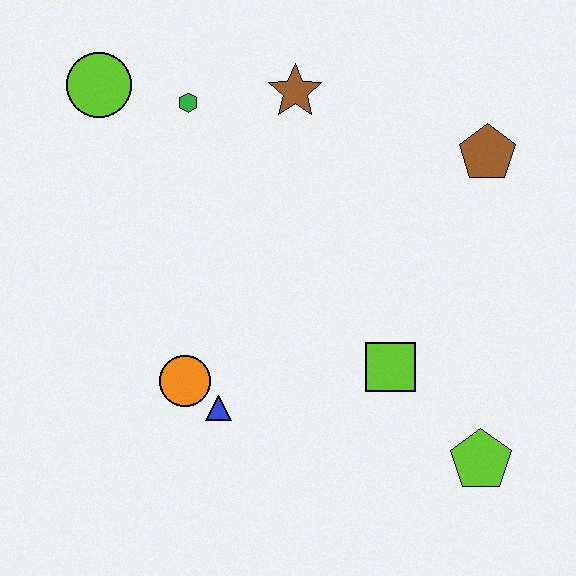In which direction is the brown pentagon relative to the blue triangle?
The brown pentagon is to the right of the blue triangle.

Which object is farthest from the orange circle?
The brown pentagon is farthest from the orange circle.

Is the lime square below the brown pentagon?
Yes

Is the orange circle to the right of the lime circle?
Yes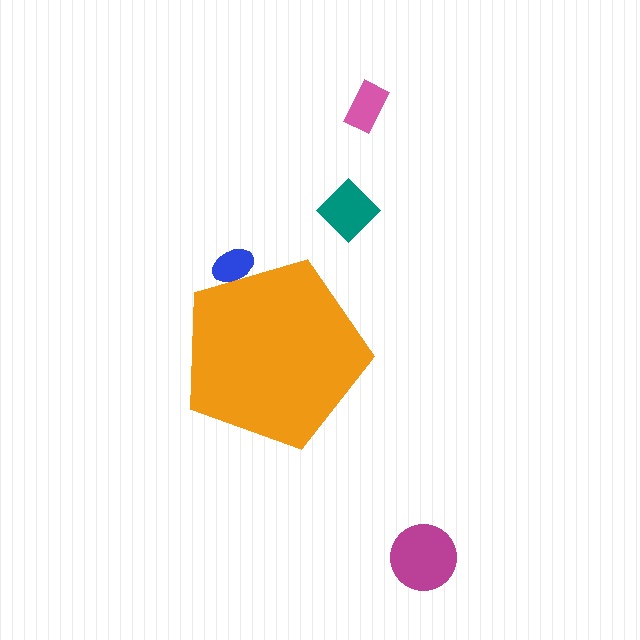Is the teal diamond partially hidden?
No, the teal diamond is fully visible.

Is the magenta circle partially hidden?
No, the magenta circle is fully visible.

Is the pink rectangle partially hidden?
No, the pink rectangle is fully visible.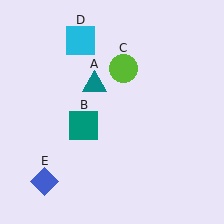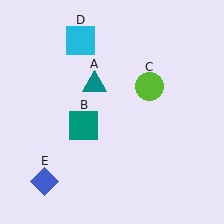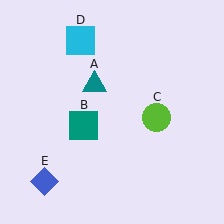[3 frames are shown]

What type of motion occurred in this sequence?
The lime circle (object C) rotated clockwise around the center of the scene.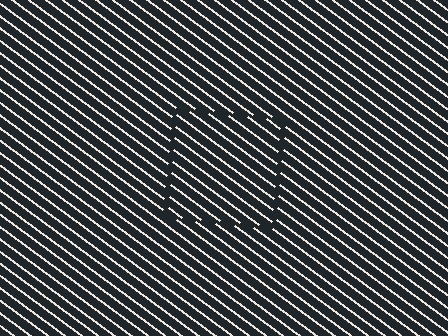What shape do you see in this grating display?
An illusory square. The interior of the shape contains the same grating, shifted by half a period — the contour is defined by the phase discontinuity where line-ends from the inner and outer gratings abut.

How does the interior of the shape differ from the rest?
The interior of the shape contains the same grating, shifted by half a period — the contour is defined by the phase discontinuity where line-ends from the inner and outer gratings abut.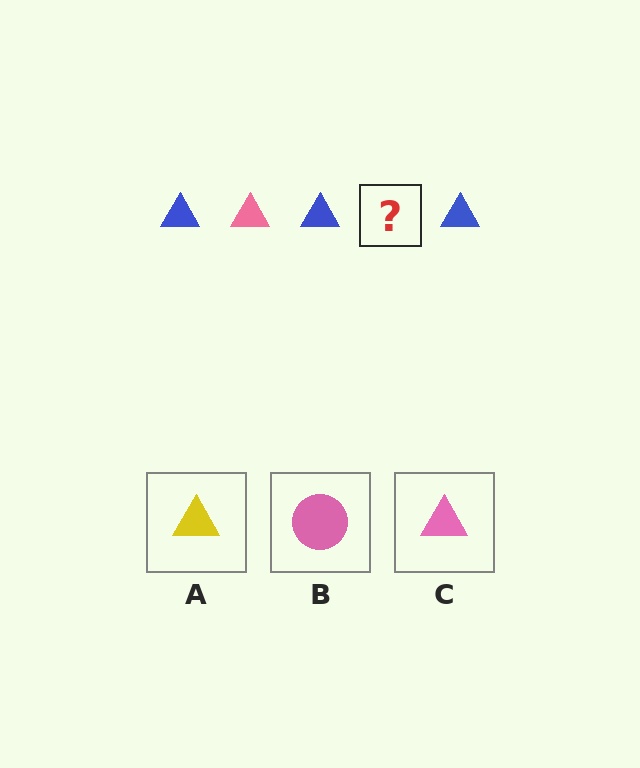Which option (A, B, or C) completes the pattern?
C.